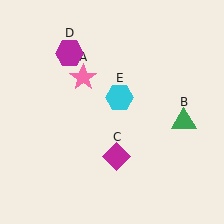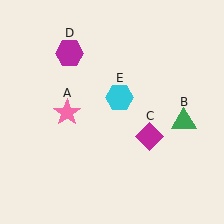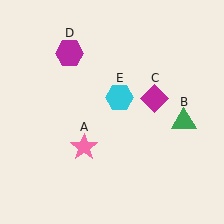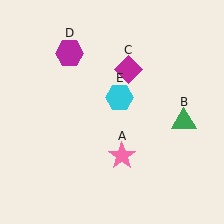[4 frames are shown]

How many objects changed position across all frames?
2 objects changed position: pink star (object A), magenta diamond (object C).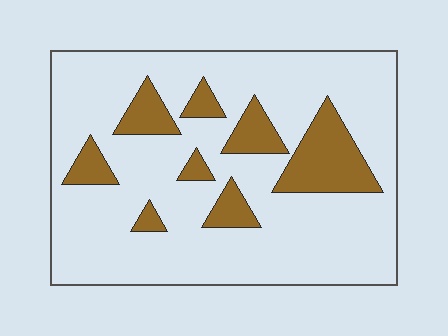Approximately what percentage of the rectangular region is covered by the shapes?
Approximately 20%.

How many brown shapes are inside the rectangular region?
8.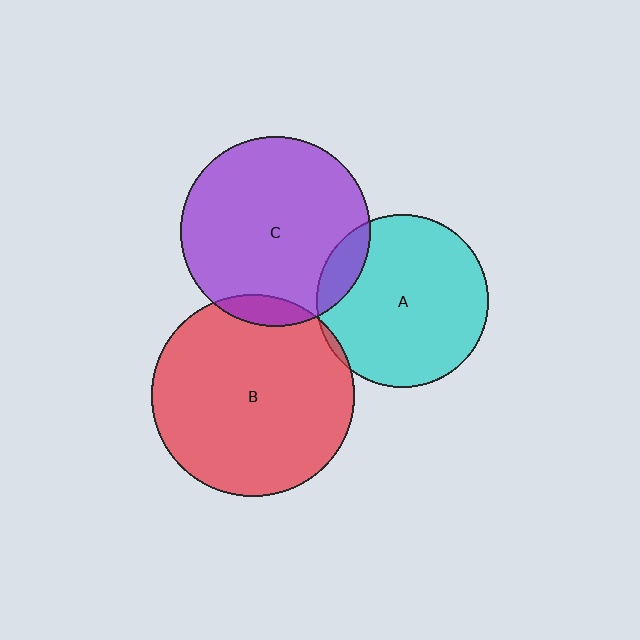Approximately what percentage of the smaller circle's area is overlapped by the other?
Approximately 5%.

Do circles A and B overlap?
Yes.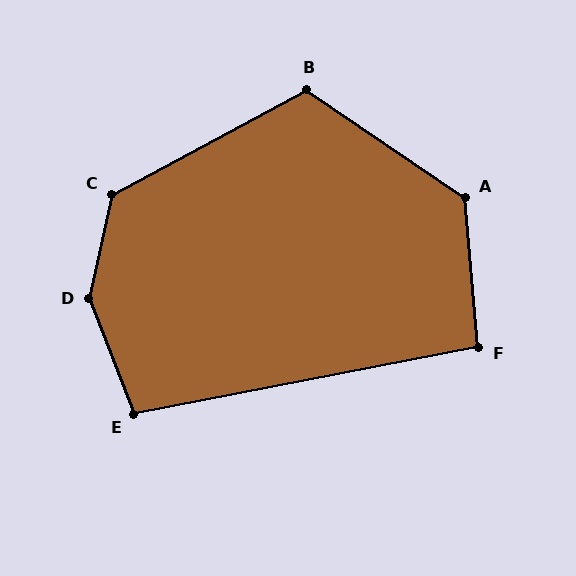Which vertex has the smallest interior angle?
F, at approximately 96 degrees.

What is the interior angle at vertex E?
Approximately 100 degrees (obtuse).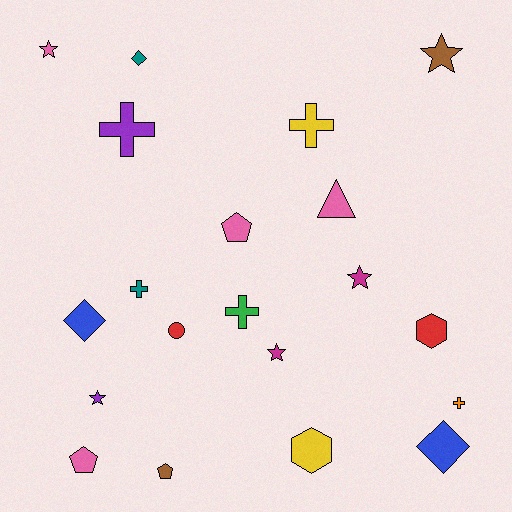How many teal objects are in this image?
There are 2 teal objects.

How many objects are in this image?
There are 20 objects.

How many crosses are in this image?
There are 5 crosses.